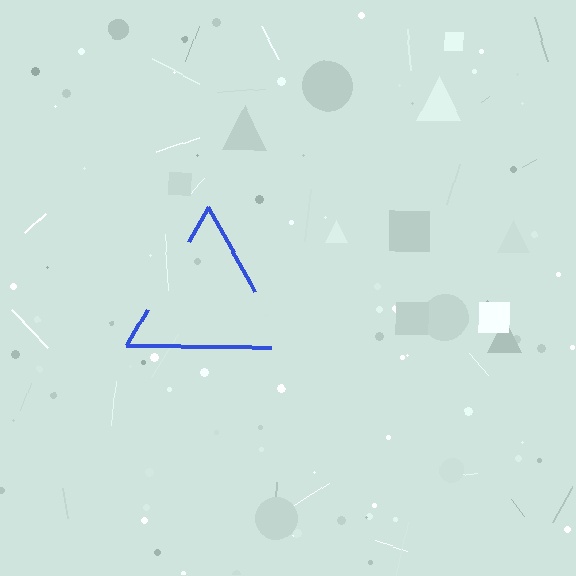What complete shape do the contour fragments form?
The contour fragments form a triangle.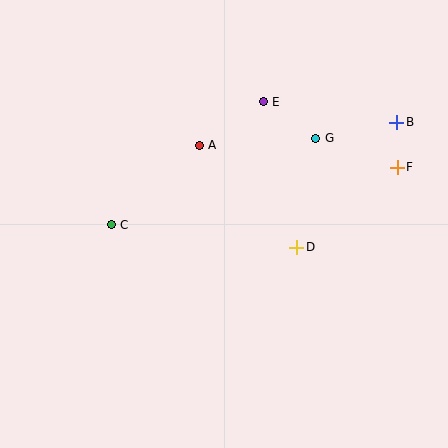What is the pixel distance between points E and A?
The distance between E and A is 78 pixels.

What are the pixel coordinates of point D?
Point D is at (297, 247).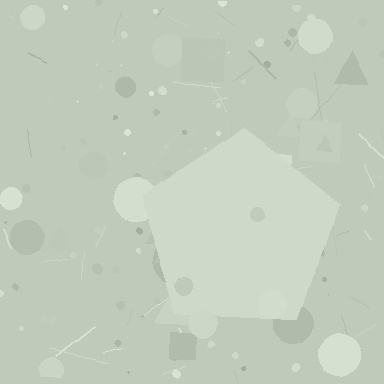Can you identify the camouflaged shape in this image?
The camouflaged shape is a pentagon.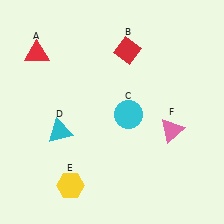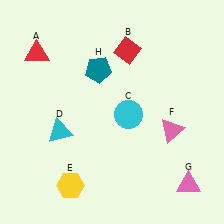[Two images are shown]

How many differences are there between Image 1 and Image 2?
There are 2 differences between the two images.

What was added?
A pink triangle (G), a teal pentagon (H) were added in Image 2.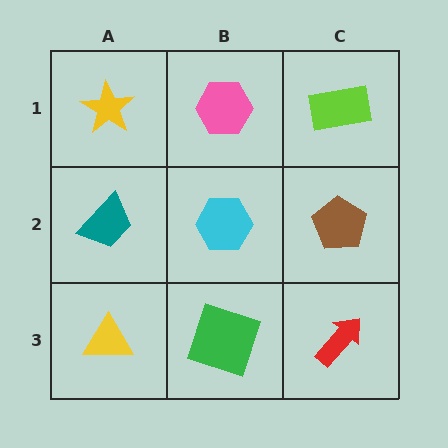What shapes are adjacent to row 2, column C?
A lime rectangle (row 1, column C), a red arrow (row 3, column C), a cyan hexagon (row 2, column B).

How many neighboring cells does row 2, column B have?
4.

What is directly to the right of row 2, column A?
A cyan hexagon.